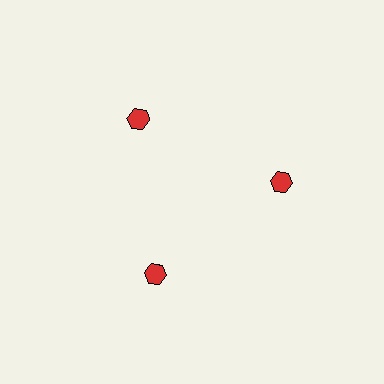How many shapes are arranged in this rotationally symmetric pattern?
There are 3 shapes, arranged in 3 groups of 1.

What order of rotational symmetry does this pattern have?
This pattern has 3-fold rotational symmetry.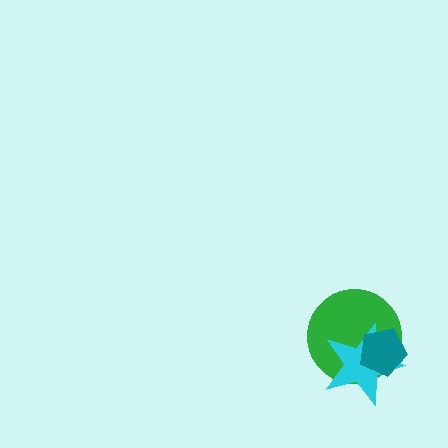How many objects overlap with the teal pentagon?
2 objects overlap with the teal pentagon.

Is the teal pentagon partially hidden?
No, no other shape covers it.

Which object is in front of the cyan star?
The teal pentagon is in front of the cyan star.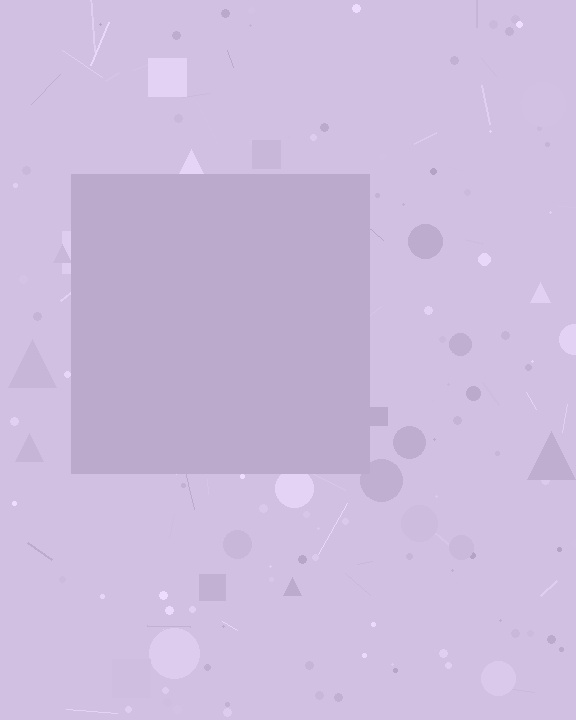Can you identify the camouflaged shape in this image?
The camouflaged shape is a square.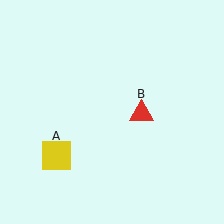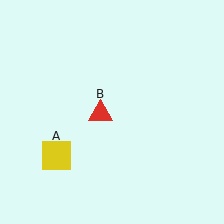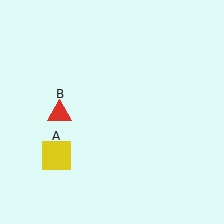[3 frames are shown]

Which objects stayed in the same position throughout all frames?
Yellow square (object A) remained stationary.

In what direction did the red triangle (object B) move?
The red triangle (object B) moved left.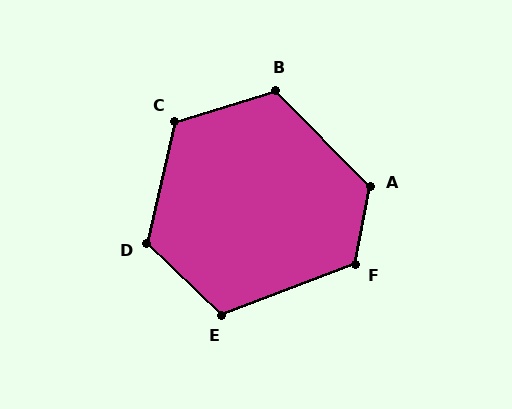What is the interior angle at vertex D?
Approximately 121 degrees (obtuse).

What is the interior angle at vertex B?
Approximately 117 degrees (obtuse).